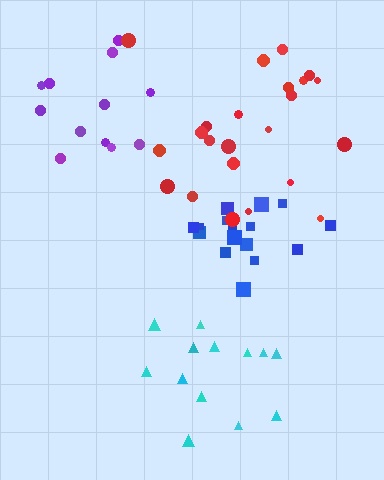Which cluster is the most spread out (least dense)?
Cyan.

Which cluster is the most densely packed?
Blue.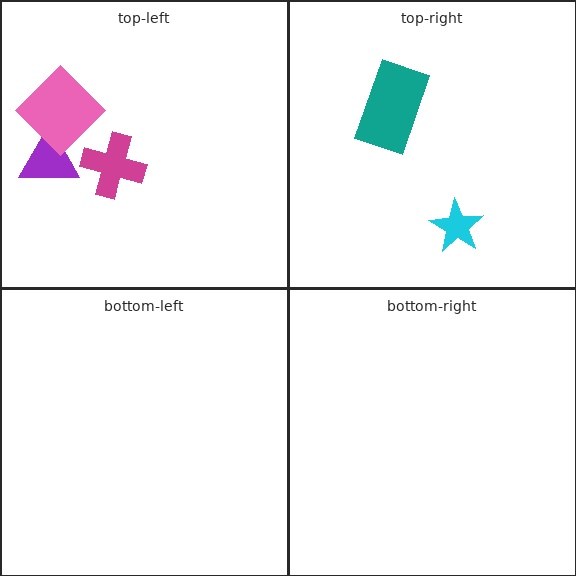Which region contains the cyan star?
The top-right region.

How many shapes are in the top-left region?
3.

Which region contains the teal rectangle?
The top-right region.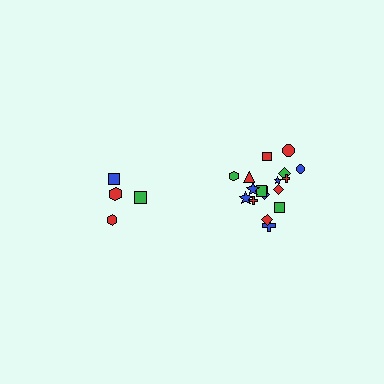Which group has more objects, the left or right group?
The right group.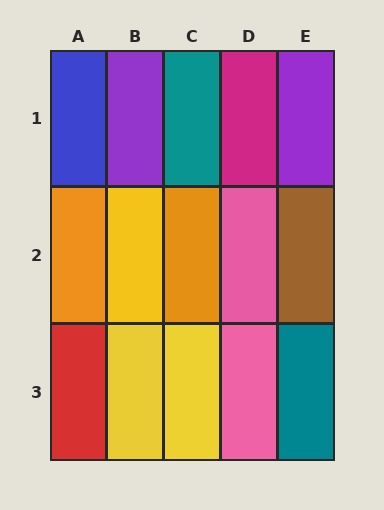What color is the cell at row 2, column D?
Pink.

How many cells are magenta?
1 cell is magenta.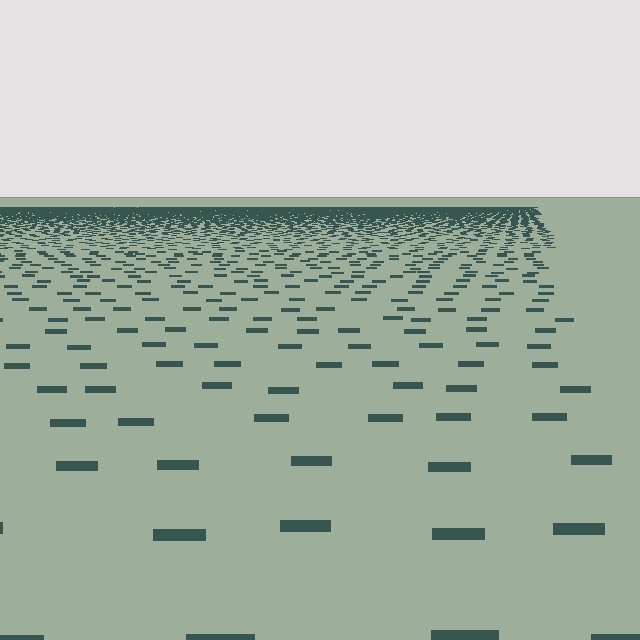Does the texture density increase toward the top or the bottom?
Density increases toward the top.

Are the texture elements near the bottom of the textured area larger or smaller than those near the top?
Larger. Near the bottom, elements are closer to the viewer and appear at a bigger on-screen size.